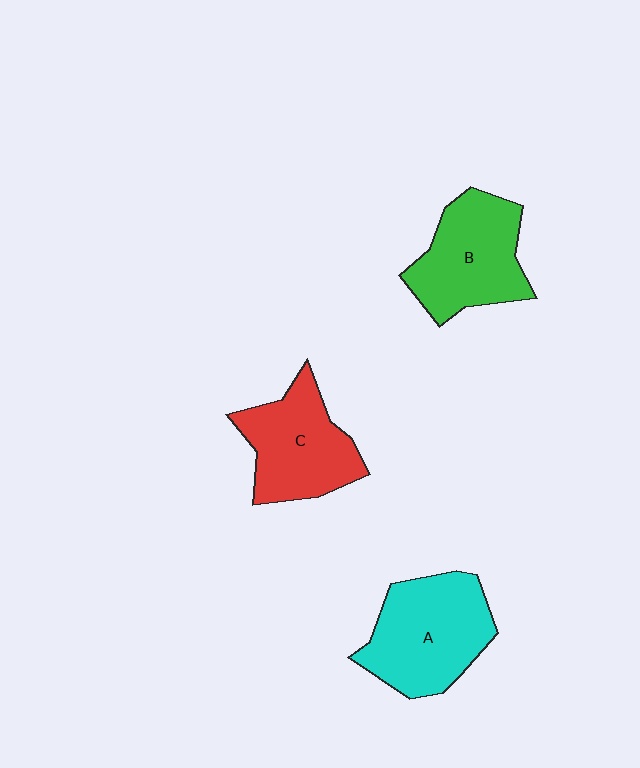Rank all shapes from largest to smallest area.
From largest to smallest: A (cyan), B (green), C (red).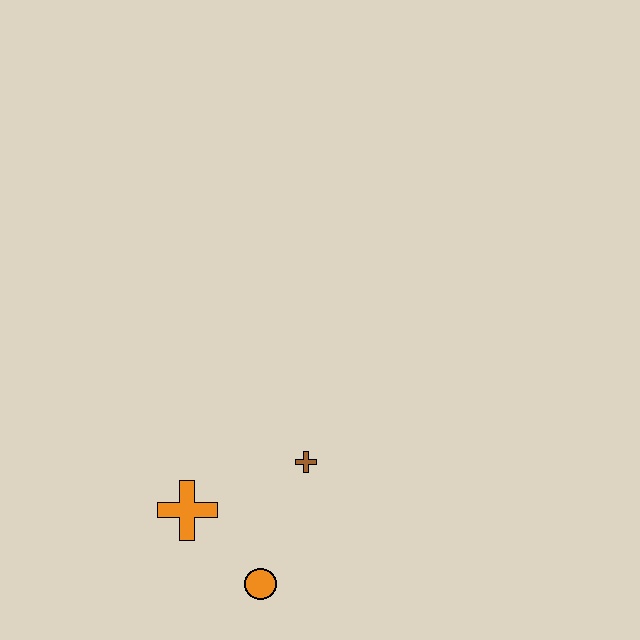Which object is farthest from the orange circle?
The brown cross is farthest from the orange circle.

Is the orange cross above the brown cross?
No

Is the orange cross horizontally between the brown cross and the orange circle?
No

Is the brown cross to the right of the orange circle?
Yes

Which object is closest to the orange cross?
The orange circle is closest to the orange cross.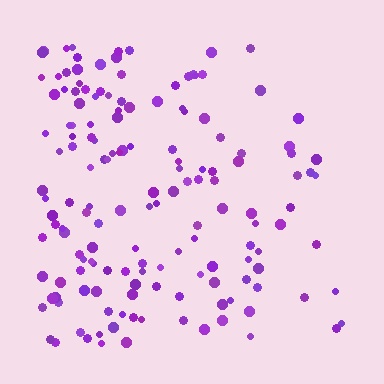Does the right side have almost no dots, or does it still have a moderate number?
Still a moderate number, just noticeably fewer than the left.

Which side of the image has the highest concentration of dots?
The left.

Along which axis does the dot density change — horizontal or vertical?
Horizontal.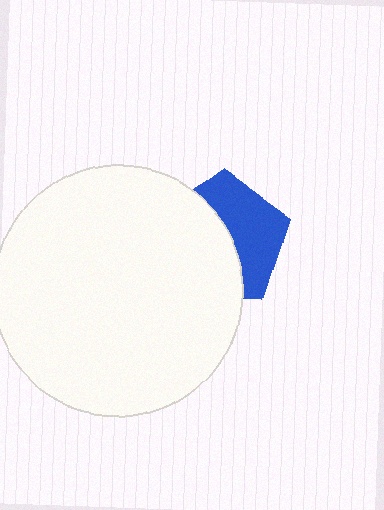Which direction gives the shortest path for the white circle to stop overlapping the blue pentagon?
Moving left gives the shortest separation.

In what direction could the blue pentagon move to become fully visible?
The blue pentagon could move right. That would shift it out from behind the white circle entirely.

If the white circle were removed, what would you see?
You would see the complete blue pentagon.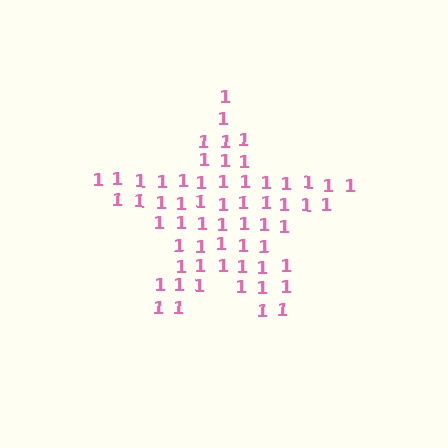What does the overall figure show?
The overall figure shows a star.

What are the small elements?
The small elements are digit 1's.